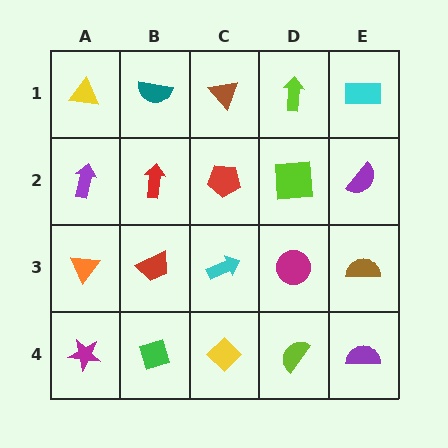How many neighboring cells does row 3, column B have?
4.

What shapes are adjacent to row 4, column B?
A red trapezoid (row 3, column B), a magenta star (row 4, column A), a yellow diamond (row 4, column C).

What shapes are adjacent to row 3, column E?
A purple semicircle (row 2, column E), a purple semicircle (row 4, column E), a magenta circle (row 3, column D).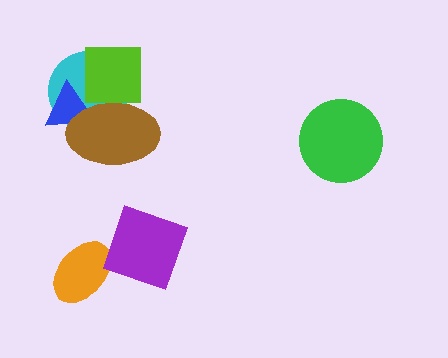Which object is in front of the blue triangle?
The brown ellipse is in front of the blue triangle.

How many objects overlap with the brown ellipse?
3 objects overlap with the brown ellipse.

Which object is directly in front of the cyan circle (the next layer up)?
The lime square is directly in front of the cyan circle.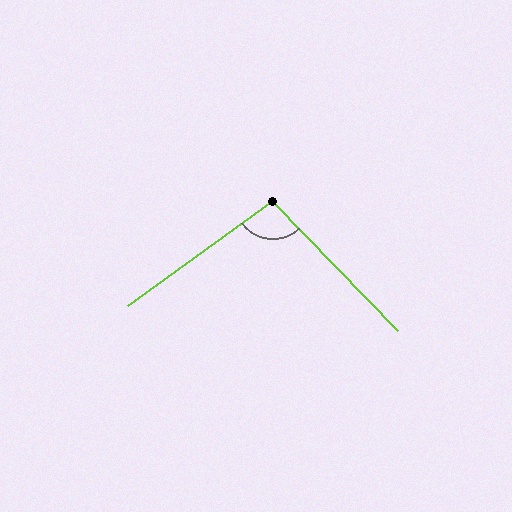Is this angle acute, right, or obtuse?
It is obtuse.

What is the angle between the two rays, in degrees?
Approximately 98 degrees.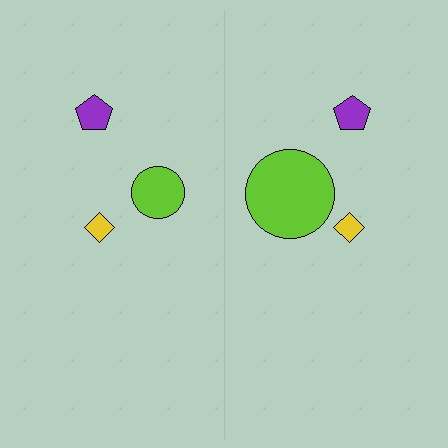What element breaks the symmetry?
The lime circle on the right side has a different size than its mirror counterpart.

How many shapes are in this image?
There are 6 shapes in this image.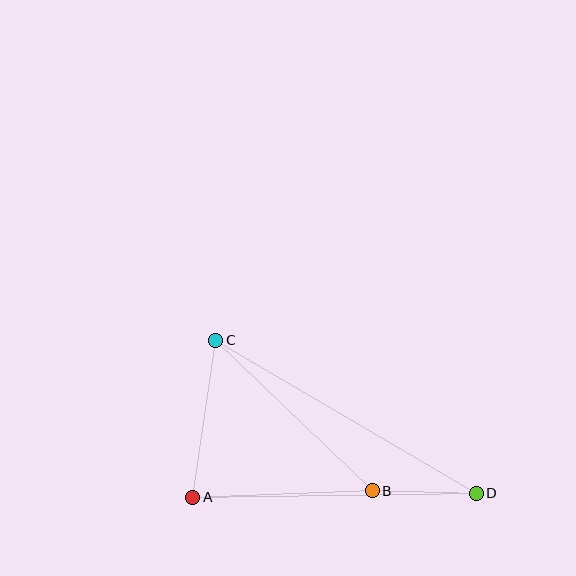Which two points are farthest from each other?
Points C and D are farthest from each other.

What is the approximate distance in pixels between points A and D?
The distance between A and D is approximately 283 pixels.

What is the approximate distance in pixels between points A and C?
The distance between A and C is approximately 159 pixels.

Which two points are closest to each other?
Points B and D are closest to each other.